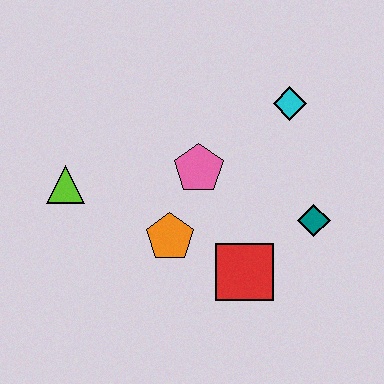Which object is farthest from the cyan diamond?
The lime triangle is farthest from the cyan diamond.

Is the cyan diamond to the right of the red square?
Yes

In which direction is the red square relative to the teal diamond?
The red square is to the left of the teal diamond.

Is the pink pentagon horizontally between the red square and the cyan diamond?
No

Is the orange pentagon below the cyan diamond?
Yes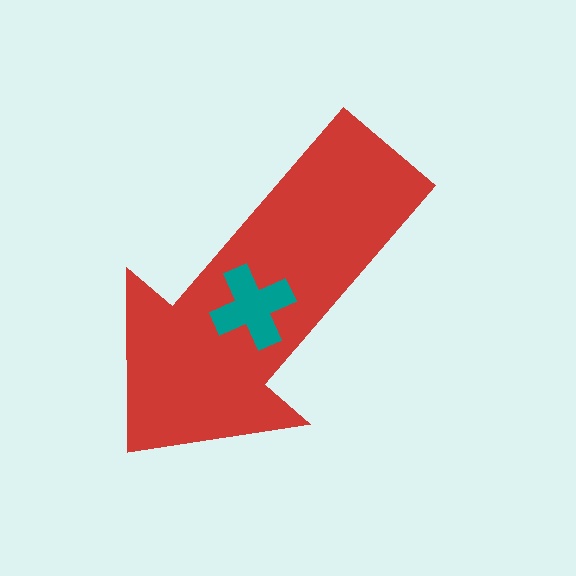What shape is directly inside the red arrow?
The teal cross.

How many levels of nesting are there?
2.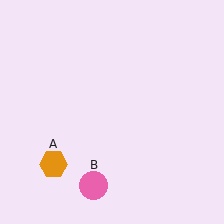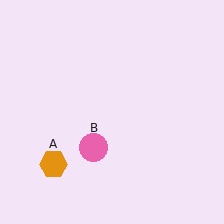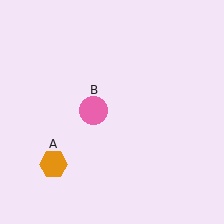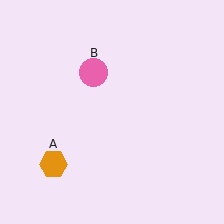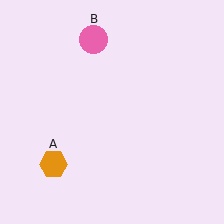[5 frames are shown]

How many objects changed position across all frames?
1 object changed position: pink circle (object B).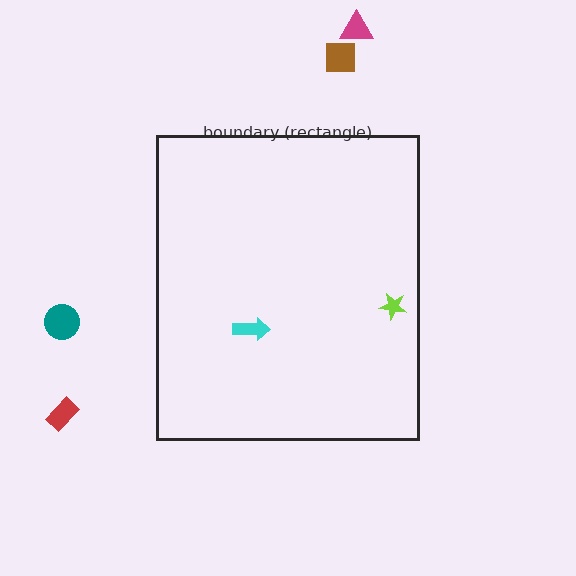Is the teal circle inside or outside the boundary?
Outside.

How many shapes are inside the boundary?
2 inside, 4 outside.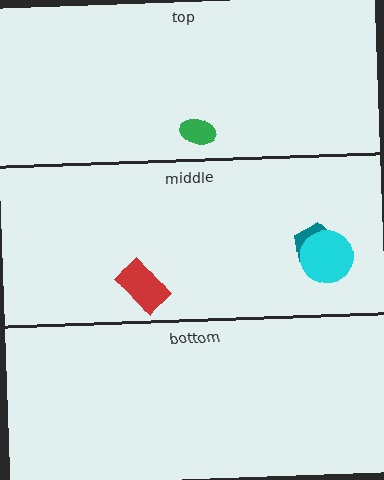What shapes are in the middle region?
The teal pentagon, the cyan circle, the red rectangle.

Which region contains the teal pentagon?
The middle region.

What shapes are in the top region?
The green ellipse.